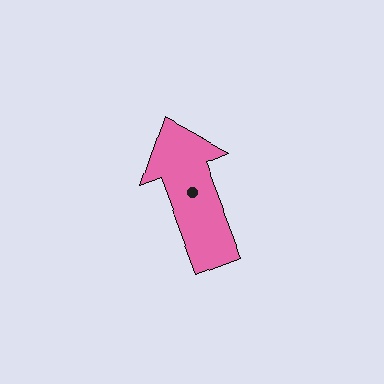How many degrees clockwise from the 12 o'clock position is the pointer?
Approximately 339 degrees.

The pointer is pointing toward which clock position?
Roughly 11 o'clock.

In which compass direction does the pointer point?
North.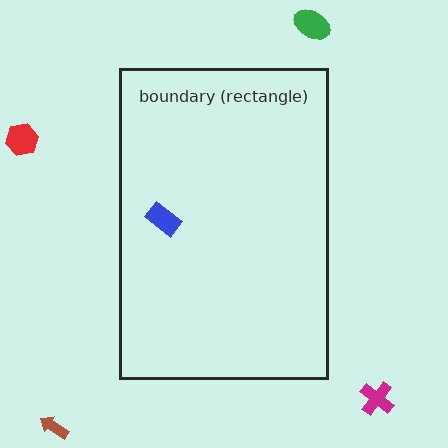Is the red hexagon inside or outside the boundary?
Outside.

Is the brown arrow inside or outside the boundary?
Outside.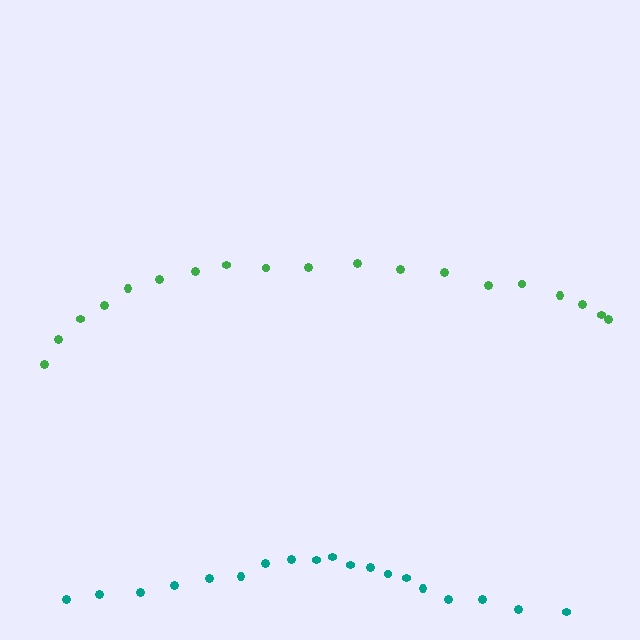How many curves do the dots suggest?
There are 2 distinct paths.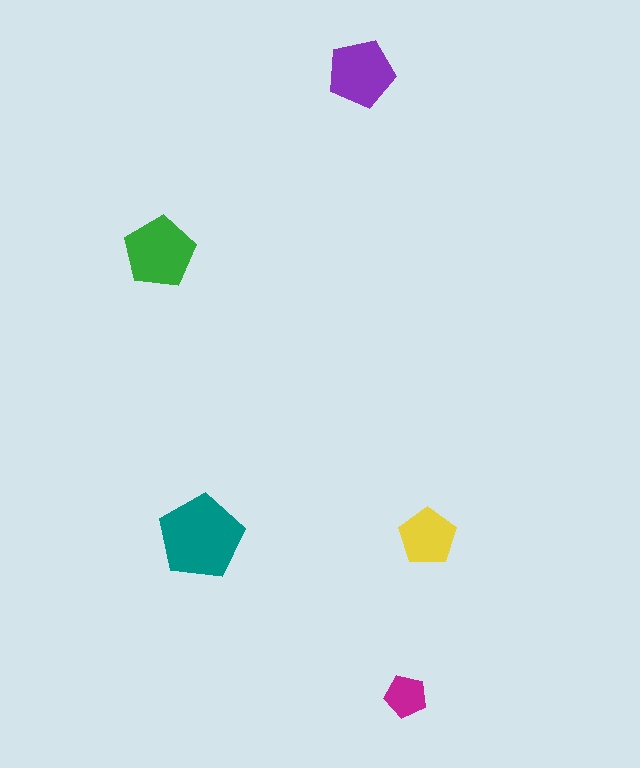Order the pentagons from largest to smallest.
the teal one, the green one, the purple one, the yellow one, the magenta one.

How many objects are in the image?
There are 5 objects in the image.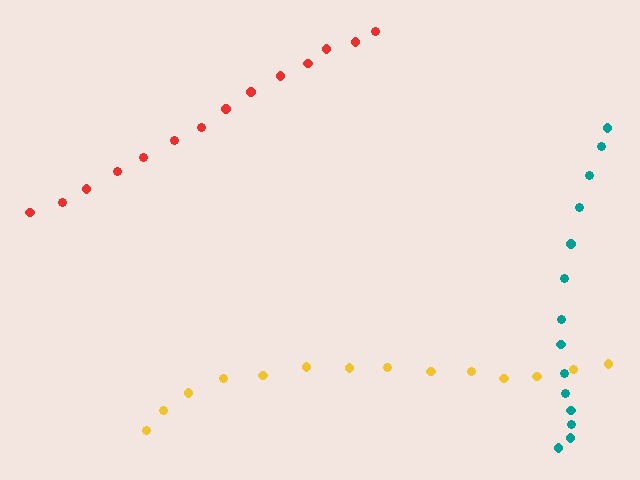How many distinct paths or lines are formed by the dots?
There are 3 distinct paths.